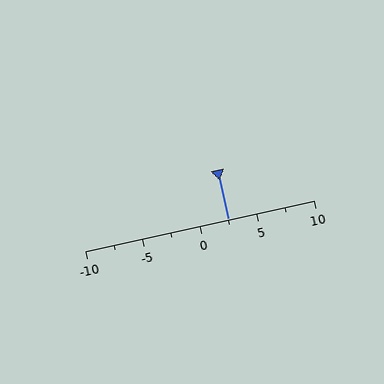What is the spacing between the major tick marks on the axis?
The major ticks are spaced 5 apart.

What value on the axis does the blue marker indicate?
The marker indicates approximately 2.5.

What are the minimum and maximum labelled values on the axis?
The axis runs from -10 to 10.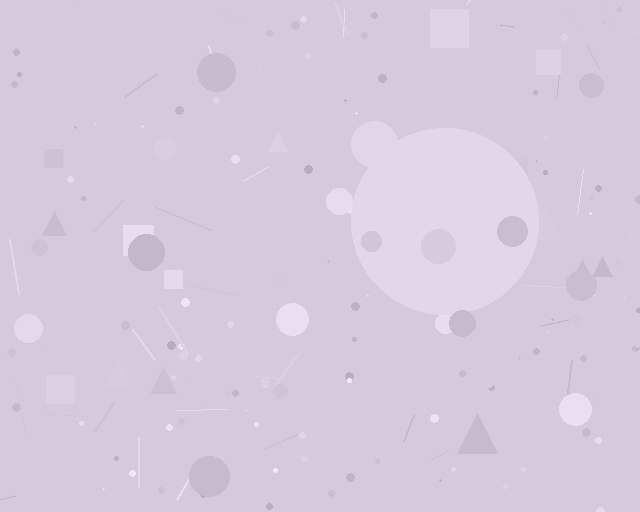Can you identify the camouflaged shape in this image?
The camouflaged shape is a circle.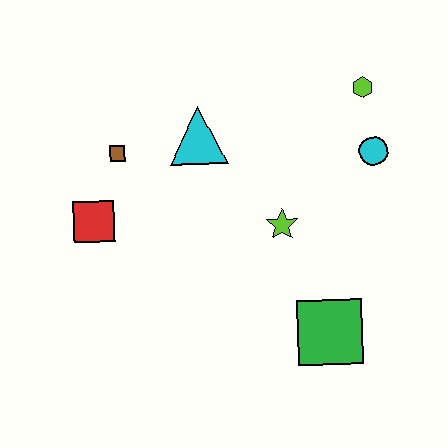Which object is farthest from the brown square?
The green square is farthest from the brown square.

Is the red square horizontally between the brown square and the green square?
No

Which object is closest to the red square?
The brown square is closest to the red square.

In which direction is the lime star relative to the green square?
The lime star is above the green square.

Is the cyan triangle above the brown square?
Yes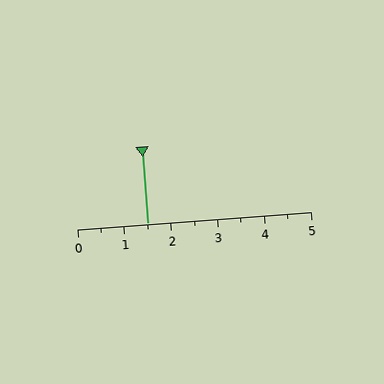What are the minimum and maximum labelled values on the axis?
The axis runs from 0 to 5.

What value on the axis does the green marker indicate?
The marker indicates approximately 1.5.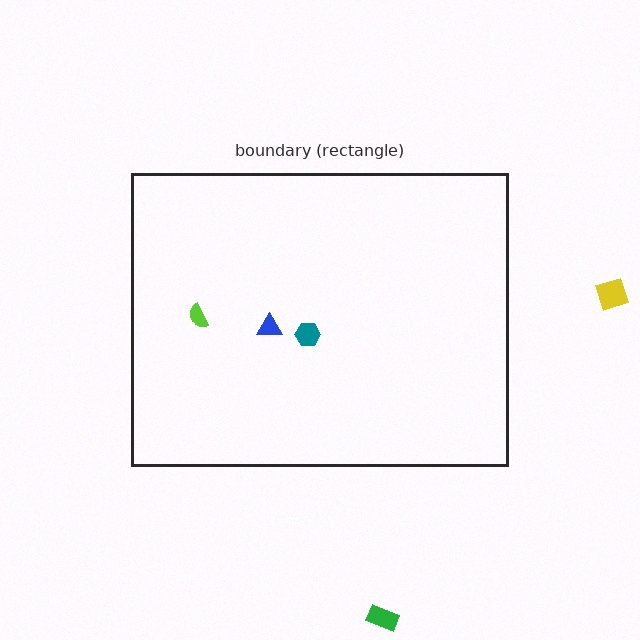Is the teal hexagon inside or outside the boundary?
Inside.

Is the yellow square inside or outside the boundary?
Outside.